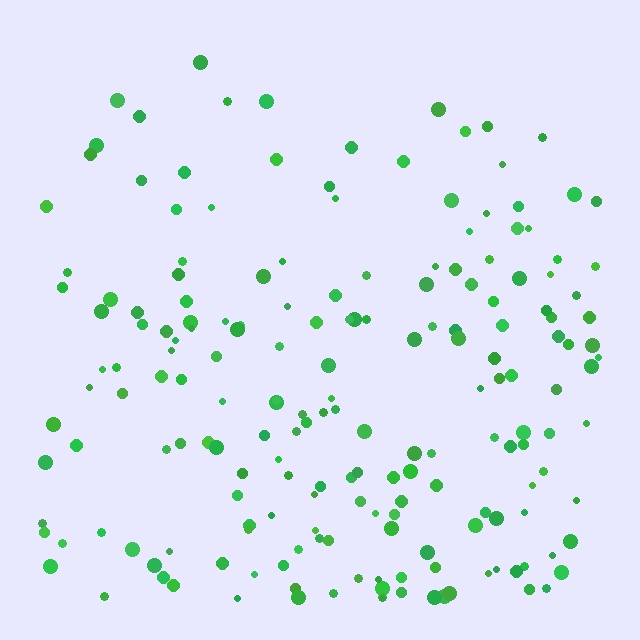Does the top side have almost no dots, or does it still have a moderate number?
Still a moderate number, just noticeably fewer than the bottom.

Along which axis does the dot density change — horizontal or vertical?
Vertical.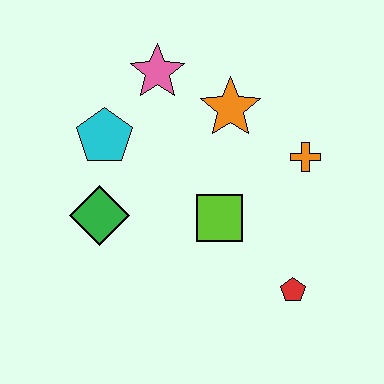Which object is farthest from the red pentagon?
The pink star is farthest from the red pentagon.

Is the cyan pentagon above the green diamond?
Yes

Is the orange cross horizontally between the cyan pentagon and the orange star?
No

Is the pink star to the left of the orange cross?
Yes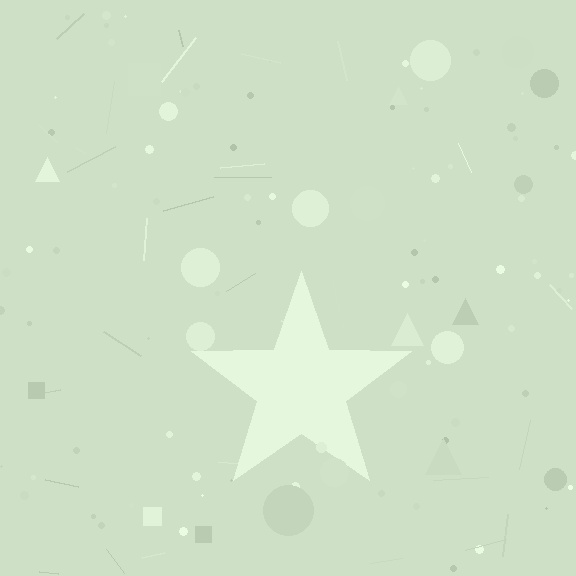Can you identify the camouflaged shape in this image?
The camouflaged shape is a star.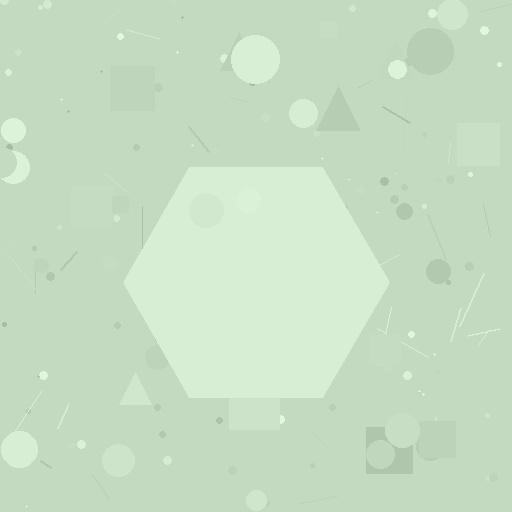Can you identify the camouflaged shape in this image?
The camouflaged shape is a hexagon.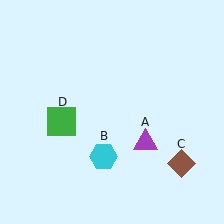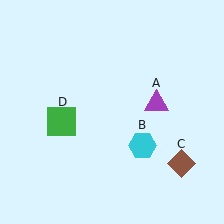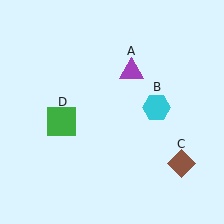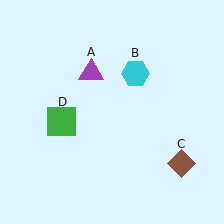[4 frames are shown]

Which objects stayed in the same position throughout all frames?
Brown diamond (object C) and green square (object D) remained stationary.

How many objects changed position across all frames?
2 objects changed position: purple triangle (object A), cyan hexagon (object B).